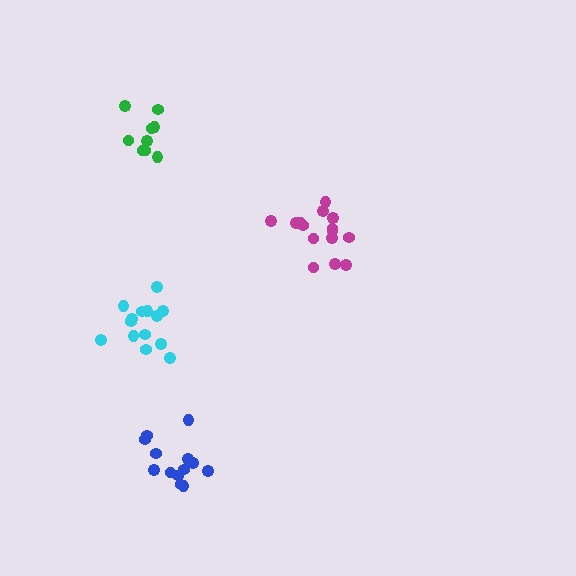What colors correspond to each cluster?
The clusters are colored: magenta, green, cyan, blue.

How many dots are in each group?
Group 1: 15 dots, Group 2: 9 dots, Group 3: 14 dots, Group 4: 13 dots (51 total).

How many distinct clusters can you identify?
There are 4 distinct clusters.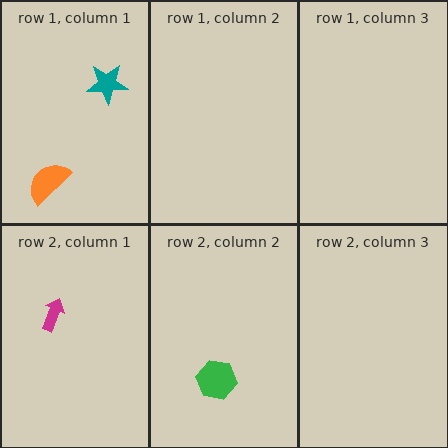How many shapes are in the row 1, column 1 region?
2.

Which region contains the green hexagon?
The row 2, column 2 region.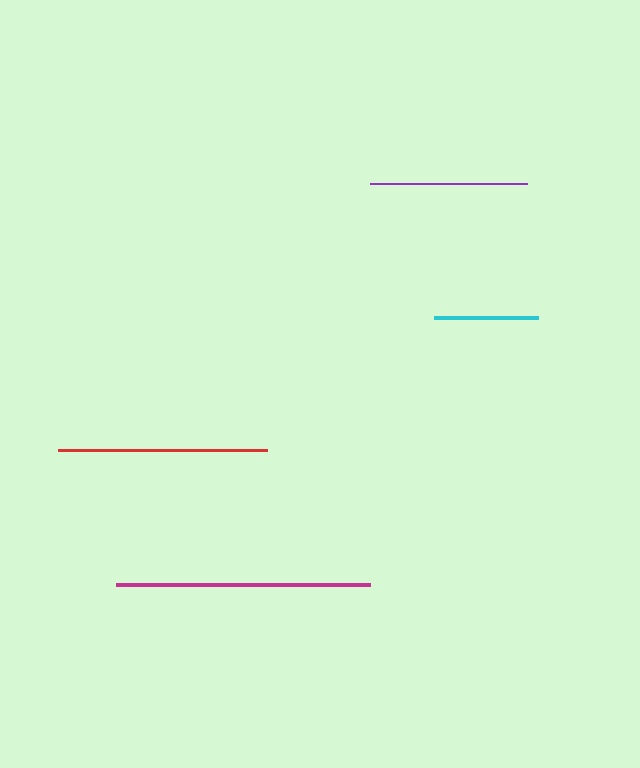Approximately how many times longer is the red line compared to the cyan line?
The red line is approximately 2.0 times the length of the cyan line.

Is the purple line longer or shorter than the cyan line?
The purple line is longer than the cyan line.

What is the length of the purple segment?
The purple segment is approximately 157 pixels long.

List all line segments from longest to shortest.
From longest to shortest: magenta, red, purple, cyan.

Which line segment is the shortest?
The cyan line is the shortest at approximately 104 pixels.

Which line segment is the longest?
The magenta line is the longest at approximately 254 pixels.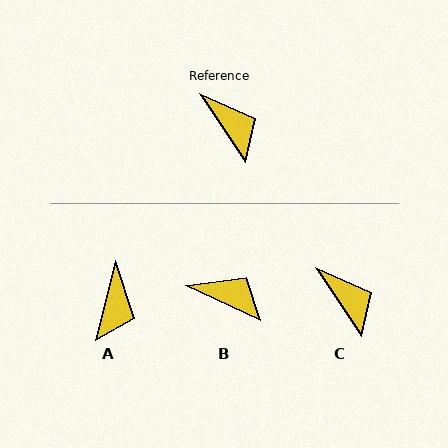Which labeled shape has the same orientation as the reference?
C.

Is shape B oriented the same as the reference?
No, it is off by about 31 degrees.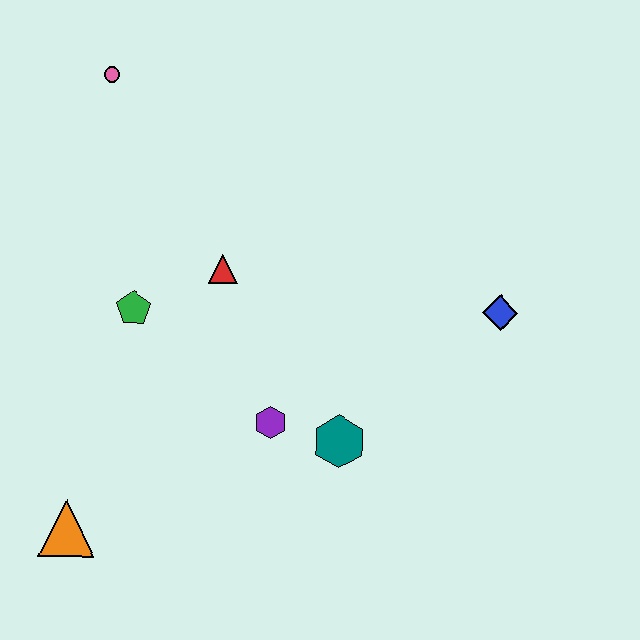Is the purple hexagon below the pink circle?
Yes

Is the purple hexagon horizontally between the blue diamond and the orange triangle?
Yes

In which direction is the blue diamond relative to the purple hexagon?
The blue diamond is to the right of the purple hexagon.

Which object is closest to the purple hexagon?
The teal hexagon is closest to the purple hexagon.